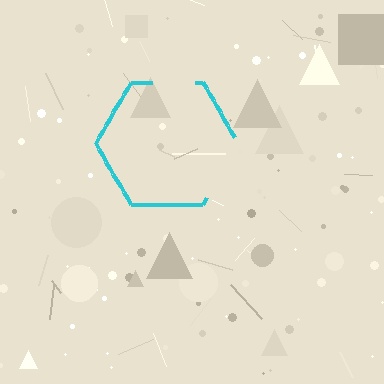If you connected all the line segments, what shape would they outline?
They would outline a hexagon.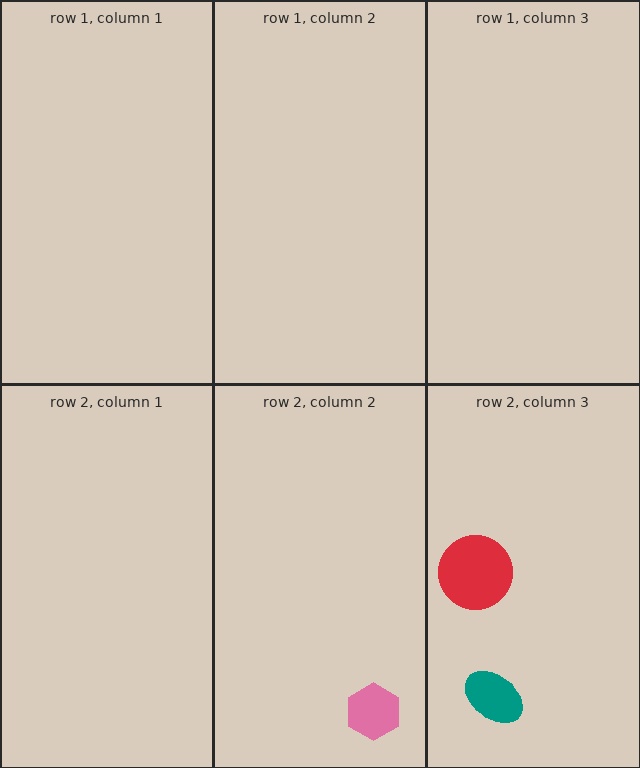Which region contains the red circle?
The row 2, column 3 region.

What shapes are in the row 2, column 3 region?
The red circle, the teal ellipse.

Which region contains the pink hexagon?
The row 2, column 2 region.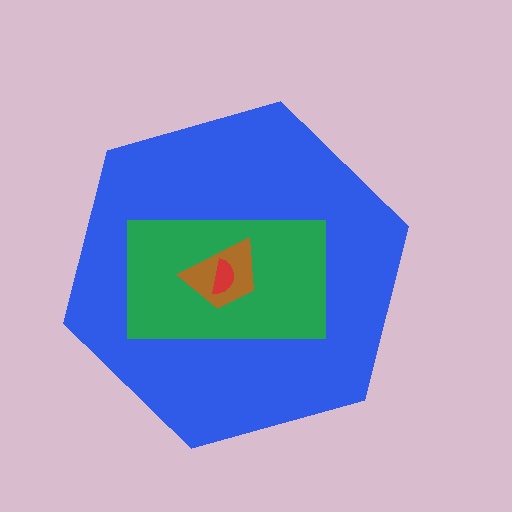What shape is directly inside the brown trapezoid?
The red semicircle.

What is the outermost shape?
The blue hexagon.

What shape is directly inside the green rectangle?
The brown trapezoid.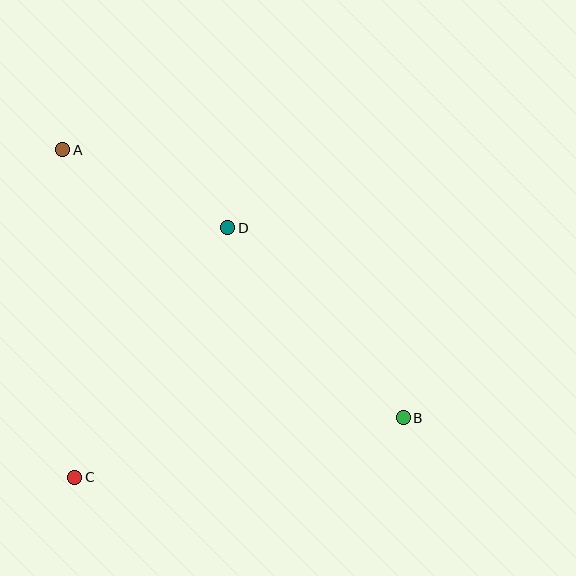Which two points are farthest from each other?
Points A and B are farthest from each other.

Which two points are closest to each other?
Points A and D are closest to each other.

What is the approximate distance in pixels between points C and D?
The distance between C and D is approximately 293 pixels.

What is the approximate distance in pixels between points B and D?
The distance between B and D is approximately 259 pixels.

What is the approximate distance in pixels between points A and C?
The distance between A and C is approximately 328 pixels.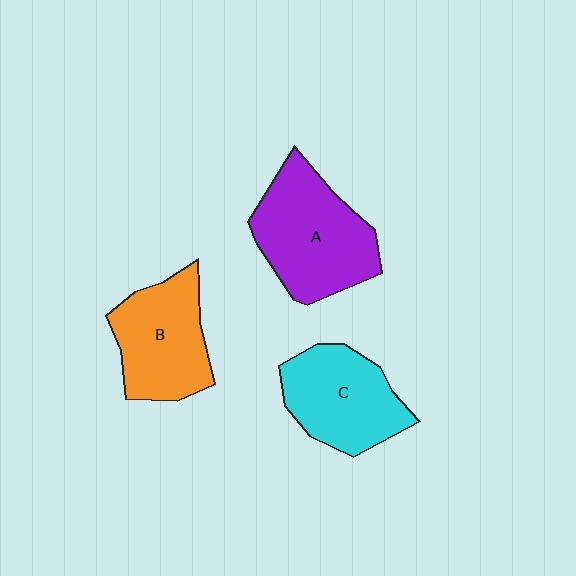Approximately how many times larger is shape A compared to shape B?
Approximately 1.2 times.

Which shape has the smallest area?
Shape B (orange).